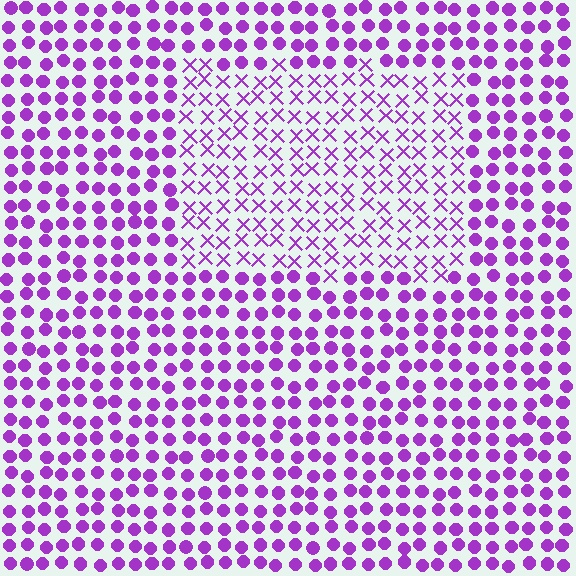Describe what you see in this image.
The image is filled with small purple elements arranged in a uniform grid. A rectangle-shaped region contains X marks, while the surrounding area contains circles. The boundary is defined purely by the change in element shape.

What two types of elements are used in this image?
The image uses X marks inside the rectangle region and circles outside it.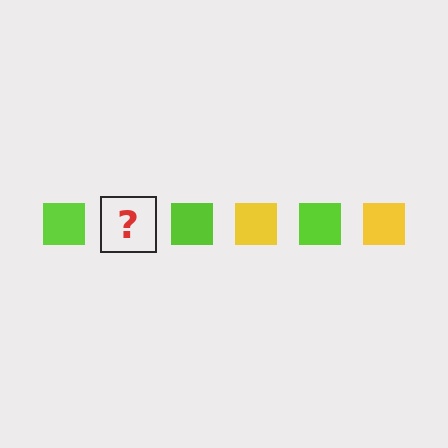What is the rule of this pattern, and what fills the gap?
The rule is that the pattern cycles through lime, yellow squares. The gap should be filled with a yellow square.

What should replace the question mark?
The question mark should be replaced with a yellow square.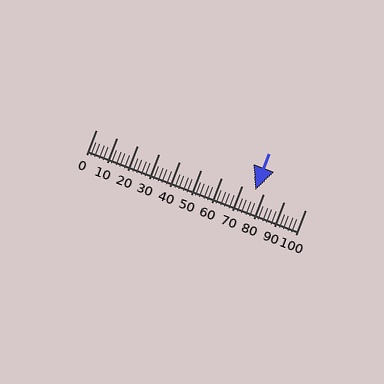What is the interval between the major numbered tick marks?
The major tick marks are spaced 10 units apart.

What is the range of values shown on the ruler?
The ruler shows values from 0 to 100.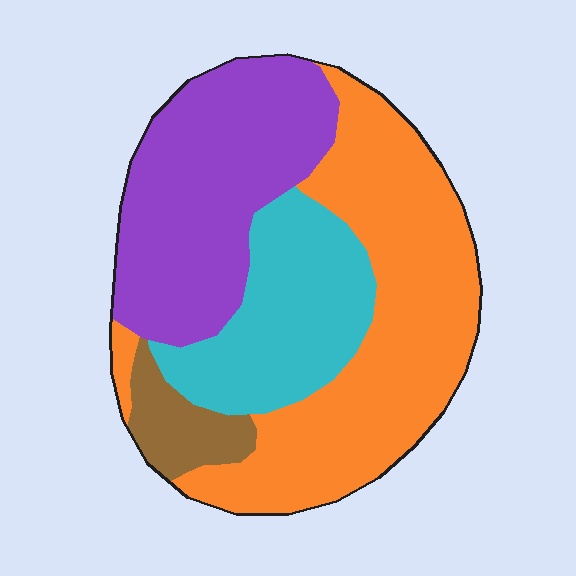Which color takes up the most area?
Orange, at roughly 40%.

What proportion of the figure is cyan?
Cyan covers roughly 20% of the figure.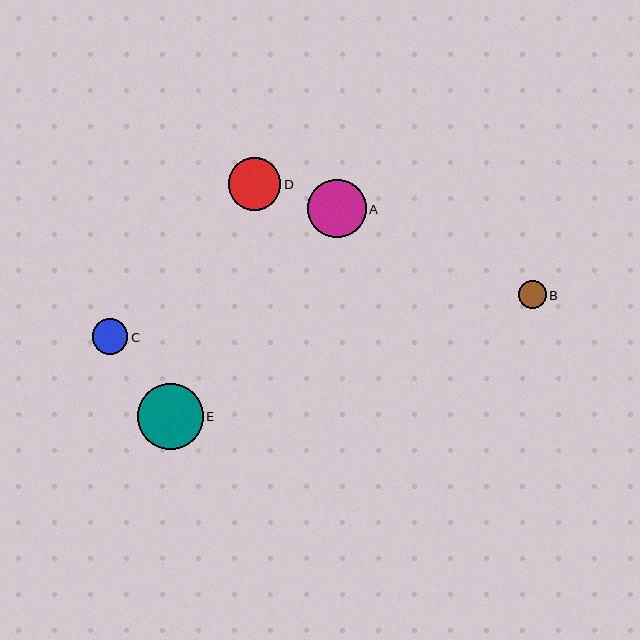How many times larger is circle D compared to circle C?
Circle D is approximately 1.5 times the size of circle C.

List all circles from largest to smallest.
From largest to smallest: E, A, D, C, B.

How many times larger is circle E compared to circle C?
Circle E is approximately 1.8 times the size of circle C.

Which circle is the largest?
Circle E is the largest with a size of approximately 65 pixels.